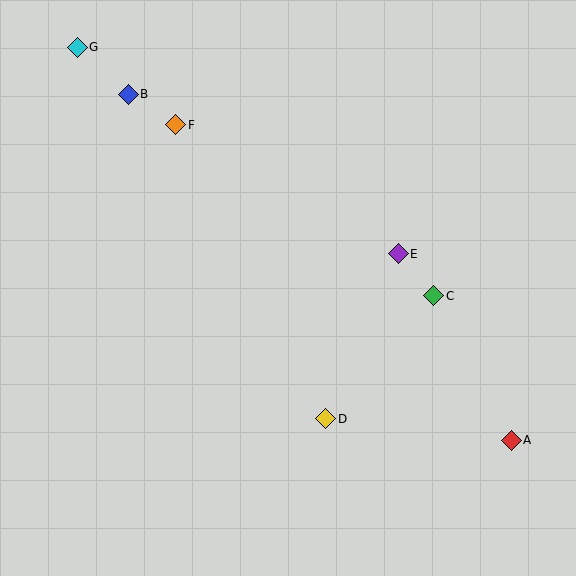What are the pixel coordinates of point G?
Point G is at (77, 47).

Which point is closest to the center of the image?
Point E at (398, 254) is closest to the center.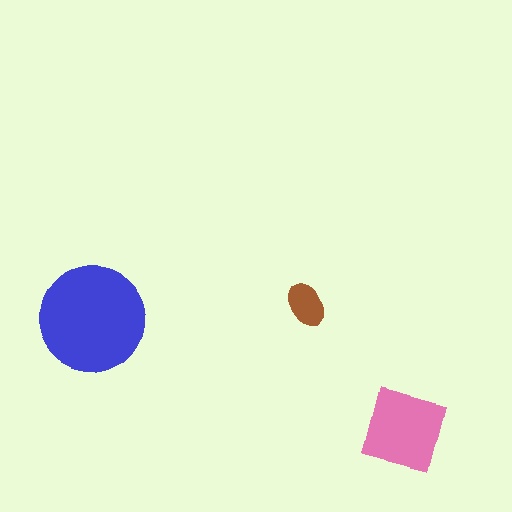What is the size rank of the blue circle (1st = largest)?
1st.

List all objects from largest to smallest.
The blue circle, the pink square, the brown ellipse.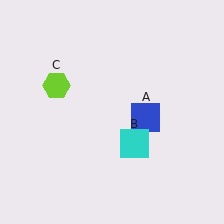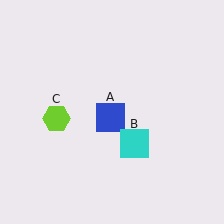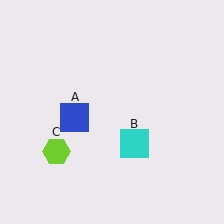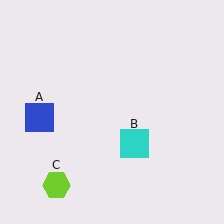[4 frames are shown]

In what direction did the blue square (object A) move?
The blue square (object A) moved left.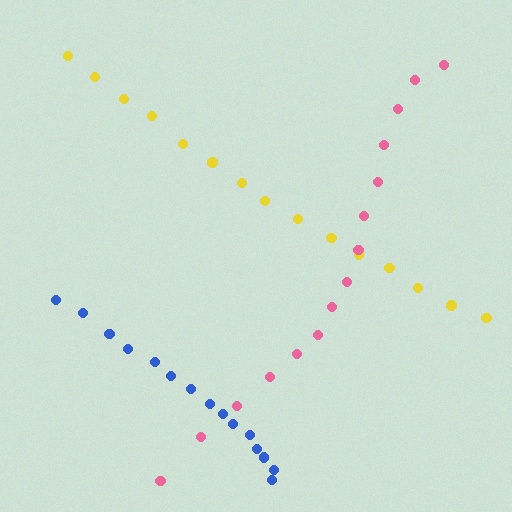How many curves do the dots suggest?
There are 3 distinct paths.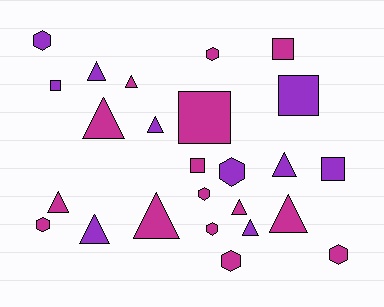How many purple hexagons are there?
There are 2 purple hexagons.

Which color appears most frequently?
Magenta, with 15 objects.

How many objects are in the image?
There are 25 objects.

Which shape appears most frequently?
Triangle, with 11 objects.